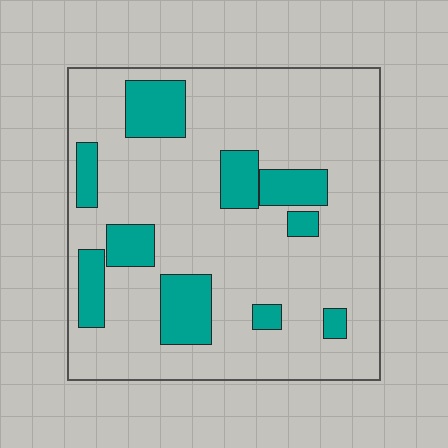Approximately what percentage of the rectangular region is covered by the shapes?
Approximately 20%.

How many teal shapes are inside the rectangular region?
10.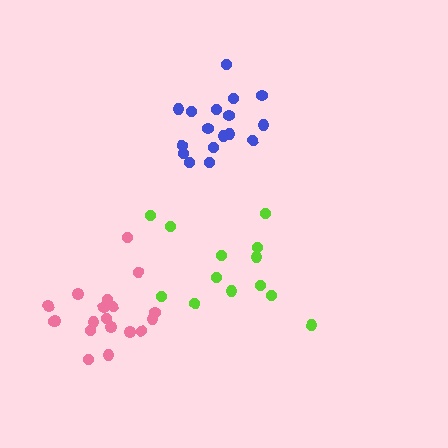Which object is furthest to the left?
The pink cluster is leftmost.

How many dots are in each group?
Group 1: 13 dots, Group 2: 17 dots, Group 3: 19 dots (49 total).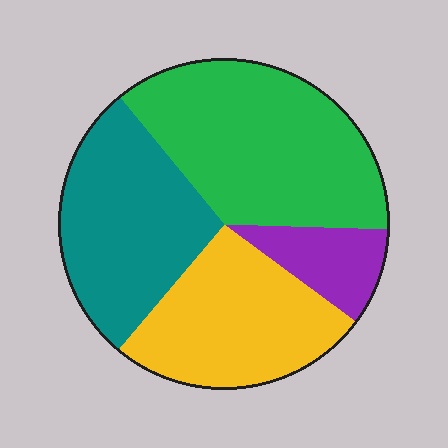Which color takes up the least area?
Purple, at roughly 10%.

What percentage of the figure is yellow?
Yellow covers roughly 25% of the figure.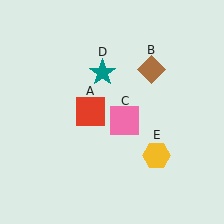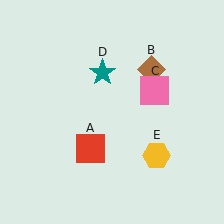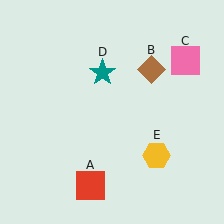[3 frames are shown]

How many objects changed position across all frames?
2 objects changed position: red square (object A), pink square (object C).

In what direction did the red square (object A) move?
The red square (object A) moved down.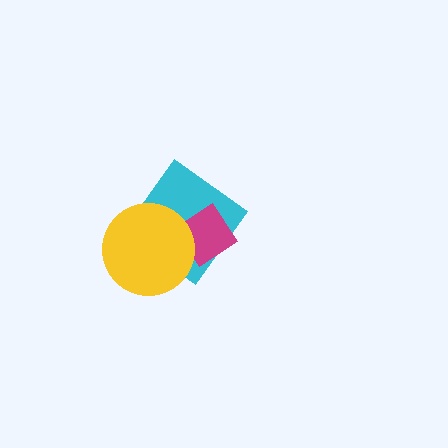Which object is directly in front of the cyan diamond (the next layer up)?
The magenta diamond is directly in front of the cyan diamond.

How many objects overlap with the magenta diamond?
2 objects overlap with the magenta diamond.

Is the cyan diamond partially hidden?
Yes, it is partially covered by another shape.